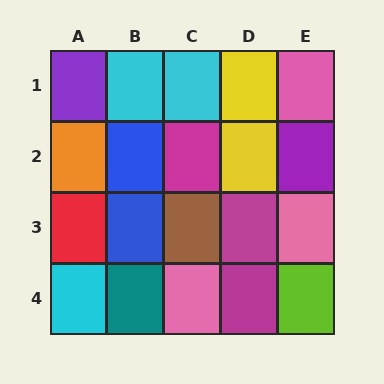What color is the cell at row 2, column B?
Blue.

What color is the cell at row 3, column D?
Magenta.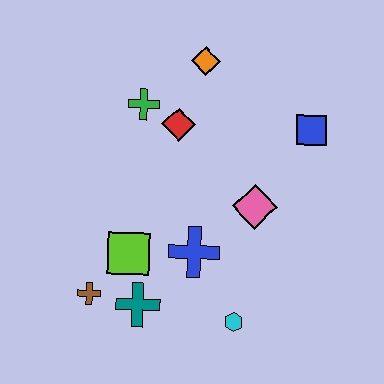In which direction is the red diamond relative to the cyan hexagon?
The red diamond is above the cyan hexagon.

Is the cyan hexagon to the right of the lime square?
Yes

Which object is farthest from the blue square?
The brown cross is farthest from the blue square.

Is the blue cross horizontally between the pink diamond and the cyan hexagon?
No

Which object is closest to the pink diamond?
The blue cross is closest to the pink diamond.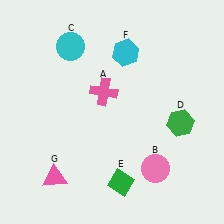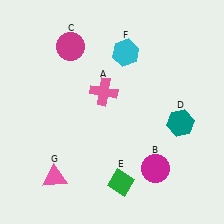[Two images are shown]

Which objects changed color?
B changed from pink to magenta. C changed from cyan to magenta. D changed from green to teal.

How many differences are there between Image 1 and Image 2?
There are 3 differences between the two images.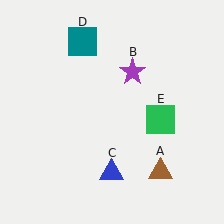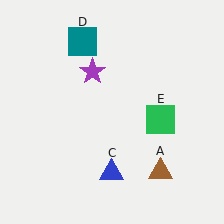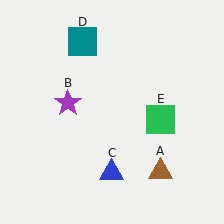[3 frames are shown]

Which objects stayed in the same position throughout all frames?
Brown triangle (object A) and blue triangle (object C) and teal square (object D) and green square (object E) remained stationary.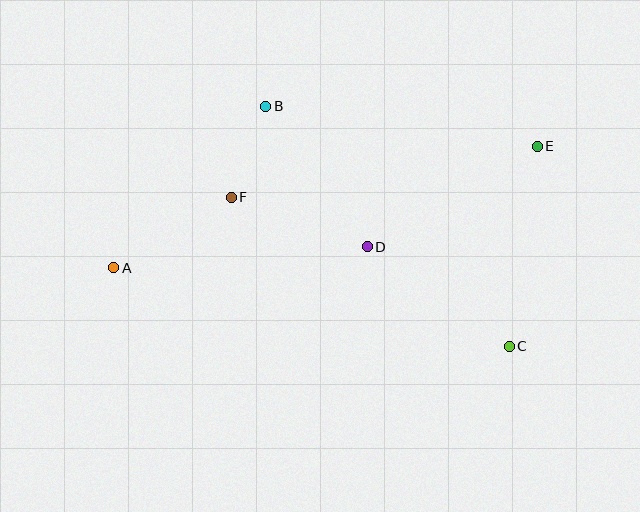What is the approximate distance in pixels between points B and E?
The distance between B and E is approximately 275 pixels.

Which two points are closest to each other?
Points B and F are closest to each other.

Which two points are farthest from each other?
Points A and E are farthest from each other.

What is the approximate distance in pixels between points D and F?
The distance between D and F is approximately 145 pixels.